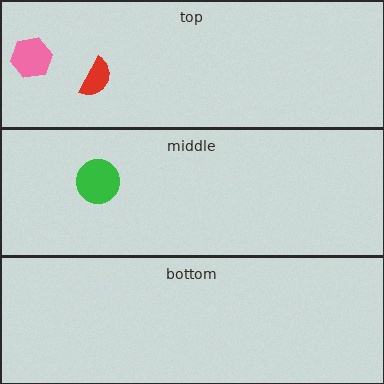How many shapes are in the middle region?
1.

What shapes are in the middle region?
The green circle.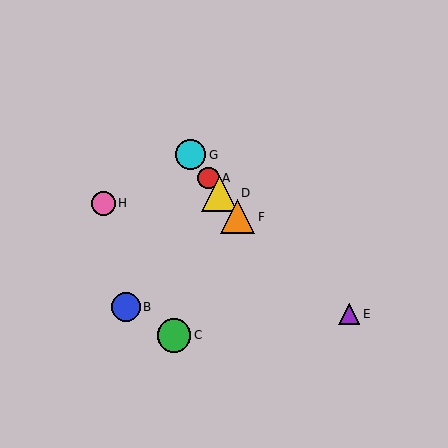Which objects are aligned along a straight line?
Objects A, D, F, G are aligned along a straight line.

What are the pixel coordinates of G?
Object G is at (191, 155).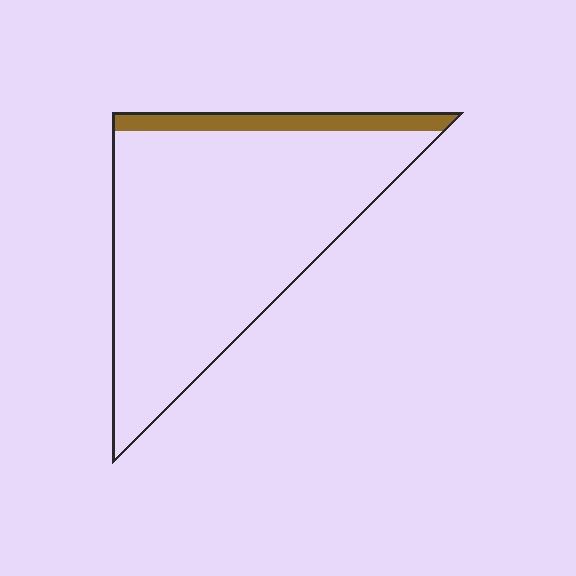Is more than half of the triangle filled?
No.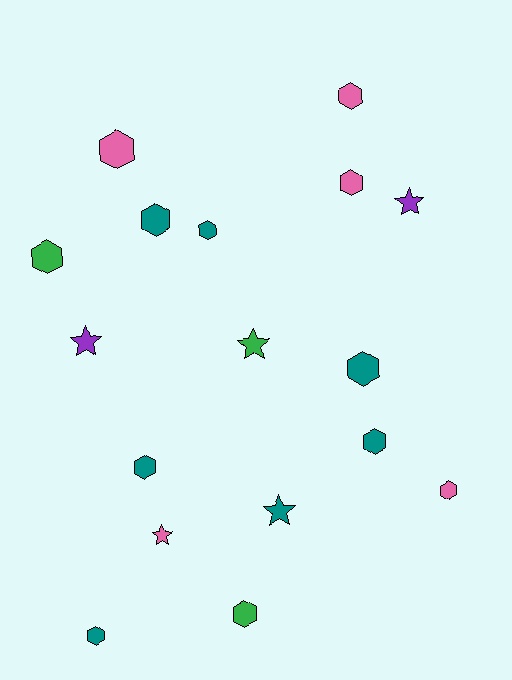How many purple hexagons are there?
There are no purple hexagons.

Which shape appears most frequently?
Hexagon, with 12 objects.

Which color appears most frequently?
Teal, with 7 objects.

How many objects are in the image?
There are 17 objects.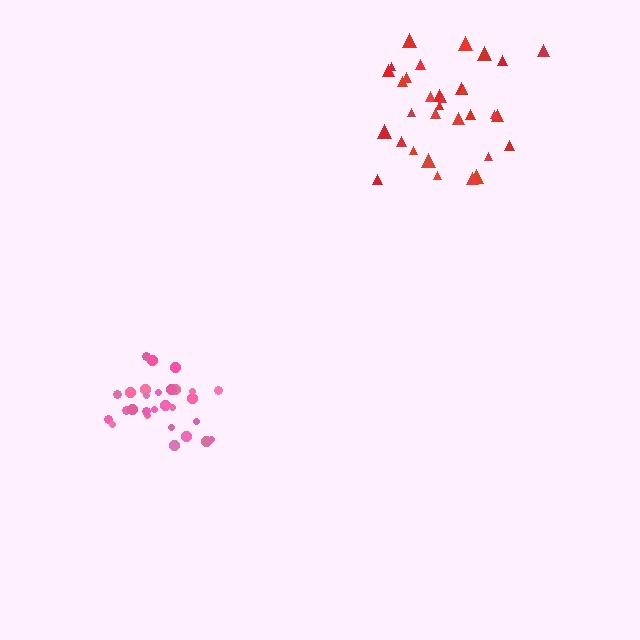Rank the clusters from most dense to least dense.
pink, red.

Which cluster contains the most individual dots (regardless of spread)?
Red (32).